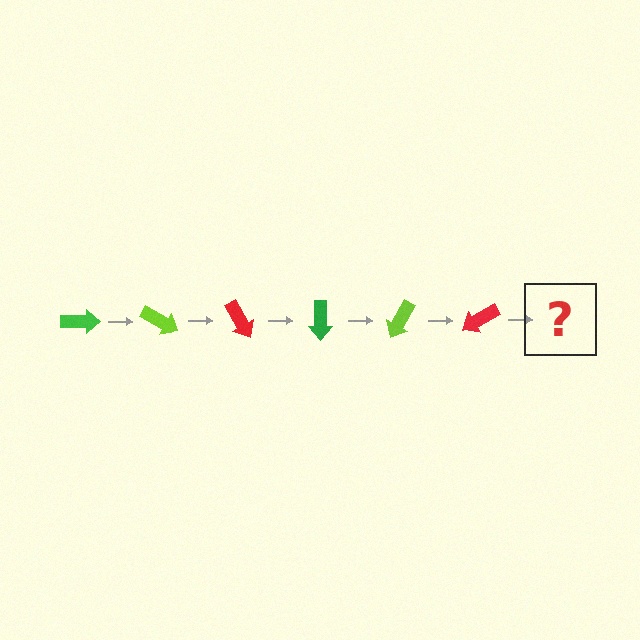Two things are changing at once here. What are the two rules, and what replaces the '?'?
The two rules are that it rotates 30 degrees each step and the color cycles through green, lime, and red. The '?' should be a green arrow, rotated 180 degrees from the start.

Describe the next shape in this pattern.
It should be a green arrow, rotated 180 degrees from the start.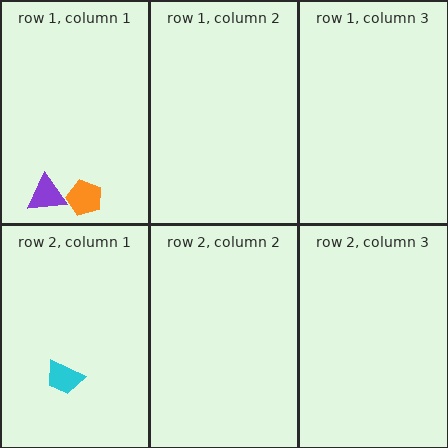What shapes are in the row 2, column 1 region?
The cyan trapezoid.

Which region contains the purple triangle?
The row 1, column 1 region.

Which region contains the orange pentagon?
The row 1, column 1 region.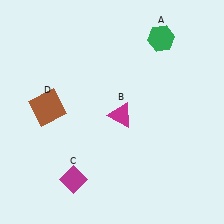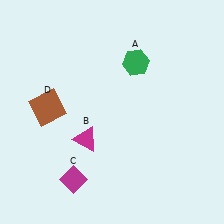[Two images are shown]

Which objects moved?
The objects that moved are: the green hexagon (A), the magenta triangle (B).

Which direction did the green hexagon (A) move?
The green hexagon (A) moved left.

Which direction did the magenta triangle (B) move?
The magenta triangle (B) moved left.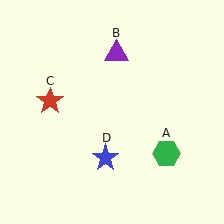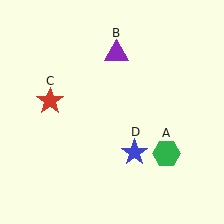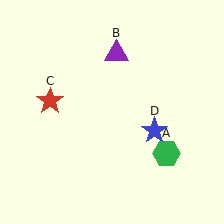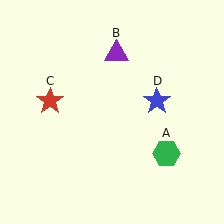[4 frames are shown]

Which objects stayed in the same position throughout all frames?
Green hexagon (object A) and purple triangle (object B) and red star (object C) remained stationary.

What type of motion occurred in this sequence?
The blue star (object D) rotated counterclockwise around the center of the scene.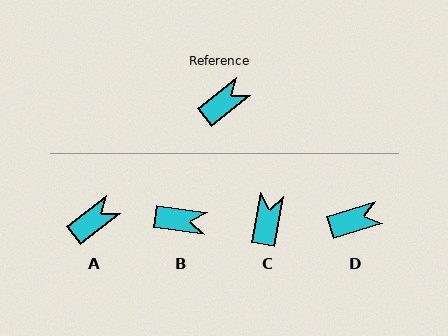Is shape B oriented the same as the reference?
No, it is off by about 47 degrees.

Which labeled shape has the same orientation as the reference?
A.